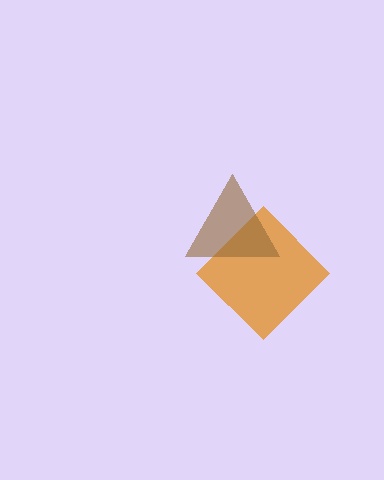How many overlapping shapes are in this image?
There are 2 overlapping shapes in the image.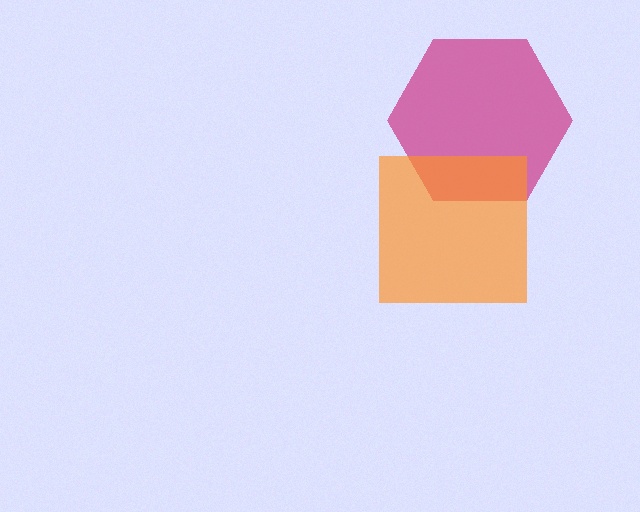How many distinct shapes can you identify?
There are 2 distinct shapes: a magenta hexagon, an orange square.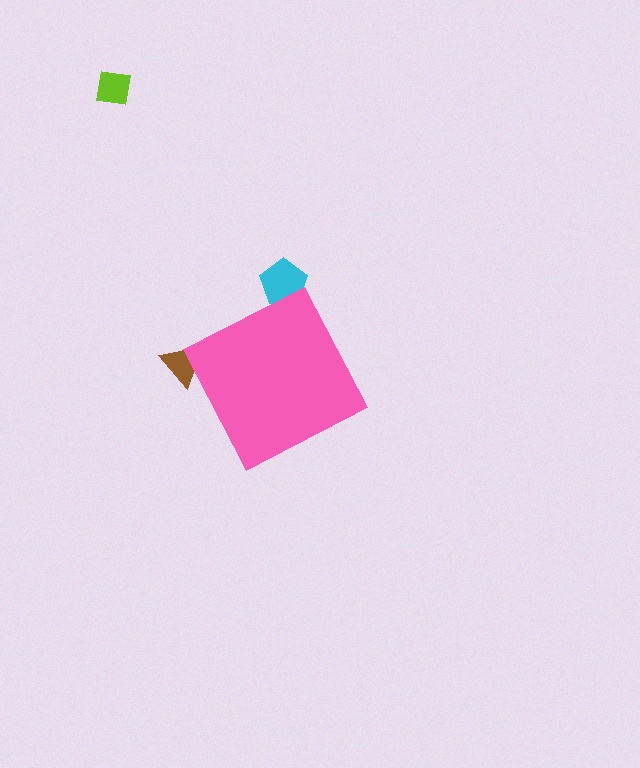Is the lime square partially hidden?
No, the lime square is fully visible.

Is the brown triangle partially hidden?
Yes, the brown triangle is partially hidden behind the pink diamond.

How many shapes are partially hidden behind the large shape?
2 shapes are partially hidden.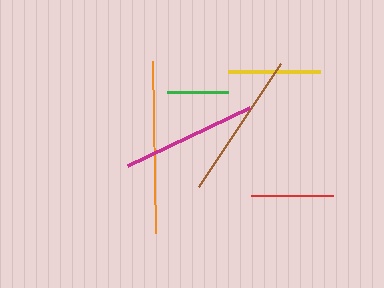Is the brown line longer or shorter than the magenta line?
The brown line is longer than the magenta line.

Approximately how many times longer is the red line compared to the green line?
The red line is approximately 1.3 times the length of the green line.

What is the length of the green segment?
The green segment is approximately 61 pixels long.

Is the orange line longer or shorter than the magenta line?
The orange line is longer than the magenta line.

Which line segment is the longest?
The orange line is the longest at approximately 172 pixels.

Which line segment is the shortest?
The green line is the shortest at approximately 61 pixels.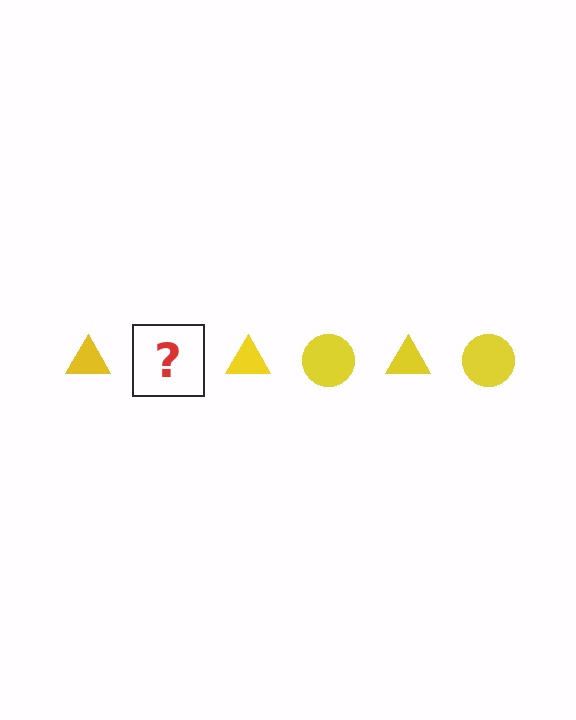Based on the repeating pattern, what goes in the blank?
The blank should be a yellow circle.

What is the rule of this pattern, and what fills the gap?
The rule is that the pattern cycles through triangle, circle shapes in yellow. The gap should be filled with a yellow circle.